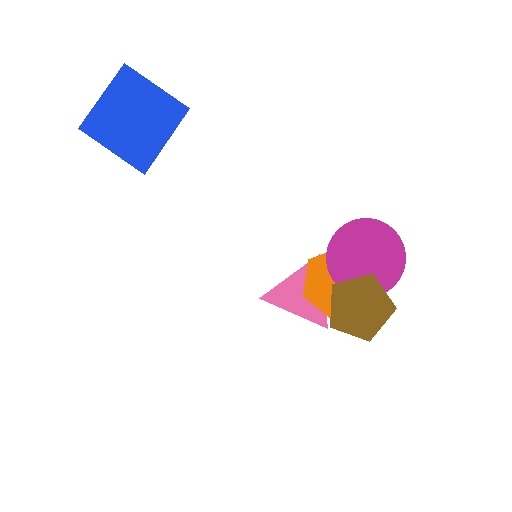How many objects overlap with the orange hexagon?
3 objects overlap with the orange hexagon.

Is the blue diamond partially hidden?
No, no other shape covers it.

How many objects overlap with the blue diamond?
0 objects overlap with the blue diamond.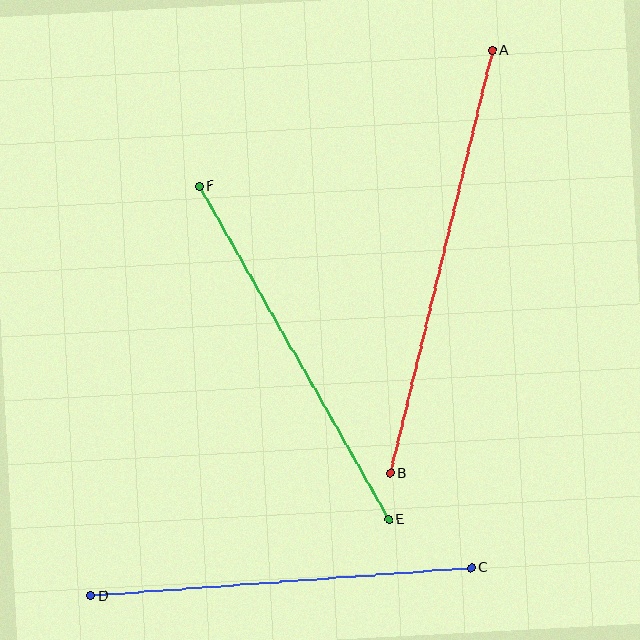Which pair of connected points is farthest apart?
Points A and B are farthest apart.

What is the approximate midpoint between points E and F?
The midpoint is at approximately (294, 353) pixels.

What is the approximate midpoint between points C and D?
The midpoint is at approximately (281, 582) pixels.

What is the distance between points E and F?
The distance is approximately 383 pixels.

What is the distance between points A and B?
The distance is approximately 435 pixels.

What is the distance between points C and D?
The distance is approximately 381 pixels.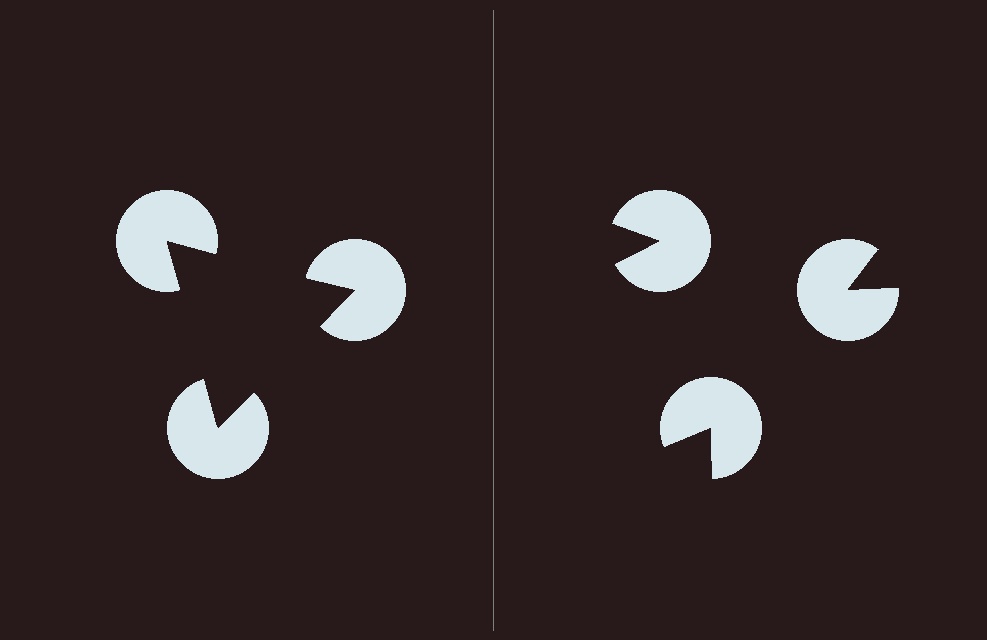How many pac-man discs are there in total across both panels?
6 — 3 on each side.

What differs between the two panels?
The pac-man discs are positioned identically on both sides; only the wedge orientations differ. On the left they align to a triangle; on the right they are misaligned.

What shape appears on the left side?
An illusory triangle.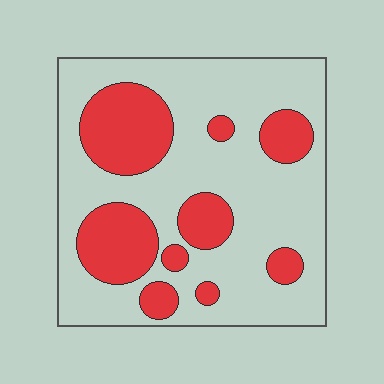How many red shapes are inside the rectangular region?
9.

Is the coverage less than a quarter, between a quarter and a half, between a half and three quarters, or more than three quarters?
Between a quarter and a half.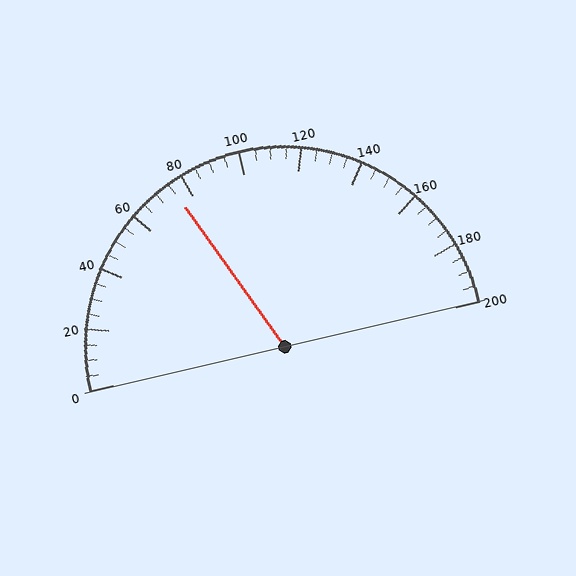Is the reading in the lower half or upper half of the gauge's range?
The reading is in the lower half of the range (0 to 200).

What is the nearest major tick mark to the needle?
The nearest major tick mark is 80.